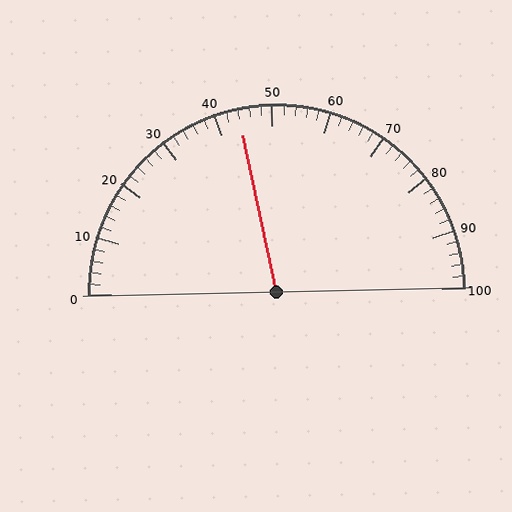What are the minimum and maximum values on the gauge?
The gauge ranges from 0 to 100.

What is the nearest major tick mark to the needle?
The nearest major tick mark is 40.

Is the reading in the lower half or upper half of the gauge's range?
The reading is in the lower half of the range (0 to 100).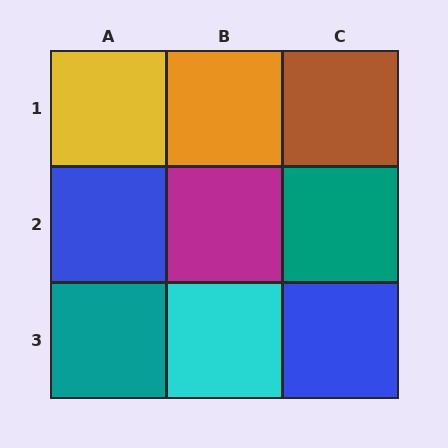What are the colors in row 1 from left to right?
Yellow, orange, brown.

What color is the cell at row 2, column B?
Magenta.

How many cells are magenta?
1 cell is magenta.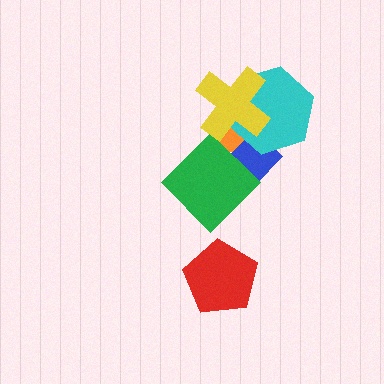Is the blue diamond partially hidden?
Yes, it is partially covered by another shape.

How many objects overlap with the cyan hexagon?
3 objects overlap with the cyan hexagon.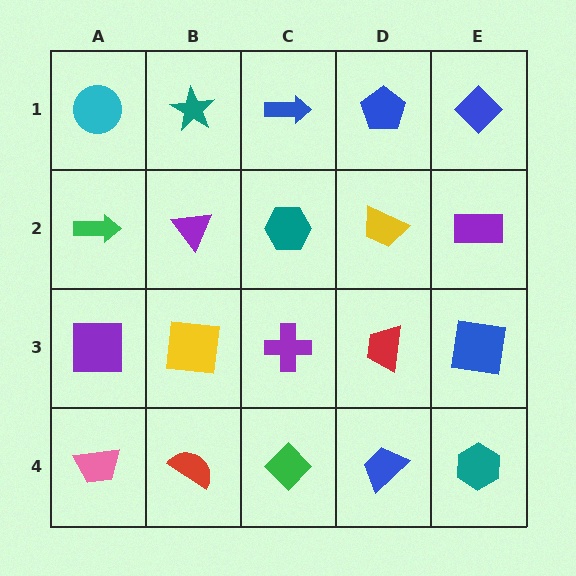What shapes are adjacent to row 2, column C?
A blue arrow (row 1, column C), a purple cross (row 3, column C), a purple triangle (row 2, column B), a yellow trapezoid (row 2, column D).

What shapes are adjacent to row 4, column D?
A red trapezoid (row 3, column D), a green diamond (row 4, column C), a teal hexagon (row 4, column E).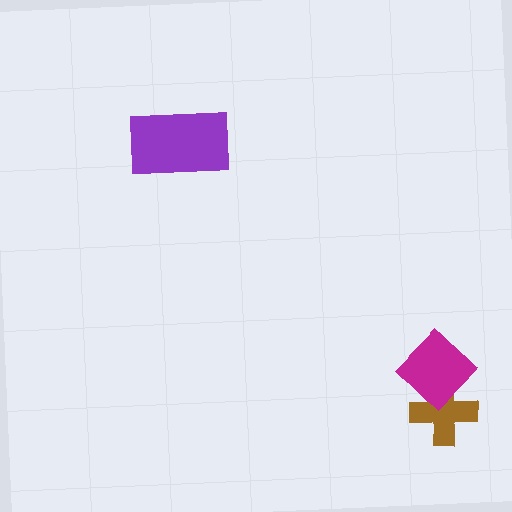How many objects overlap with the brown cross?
1 object overlaps with the brown cross.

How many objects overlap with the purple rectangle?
0 objects overlap with the purple rectangle.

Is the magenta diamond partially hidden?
No, no other shape covers it.